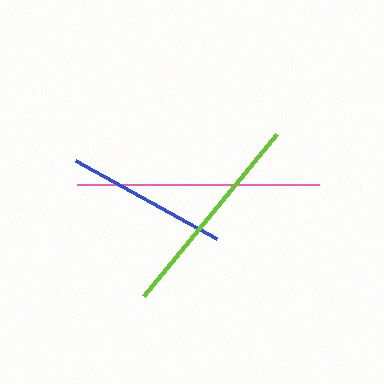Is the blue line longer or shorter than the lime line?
The lime line is longer than the blue line.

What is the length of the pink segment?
The pink segment is approximately 242 pixels long.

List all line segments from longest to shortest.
From longest to shortest: pink, lime, blue.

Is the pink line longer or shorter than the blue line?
The pink line is longer than the blue line.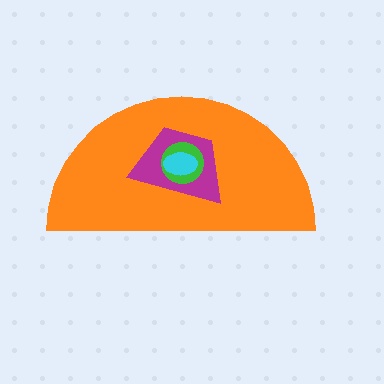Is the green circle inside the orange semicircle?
Yes.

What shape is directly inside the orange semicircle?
The magenta trapezoid.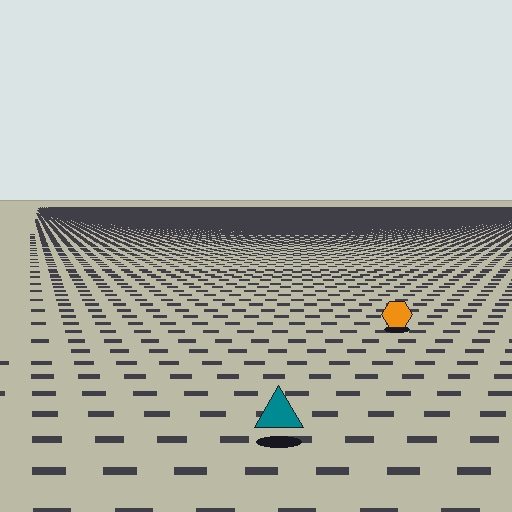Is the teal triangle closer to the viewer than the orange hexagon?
Yes. The teal triangle is closer — you can tell from the texture gradient: the ground texture is coarser near it.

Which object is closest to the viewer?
The teal triangle is closest. The texture marks near it are larger and more spread out.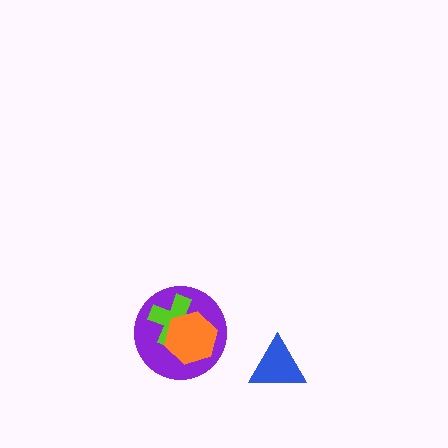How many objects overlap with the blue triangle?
0 objects overlap with the blue triangle.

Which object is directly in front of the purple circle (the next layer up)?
The lime cross is directly in front of the purple circle.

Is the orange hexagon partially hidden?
No, no other shape covers it.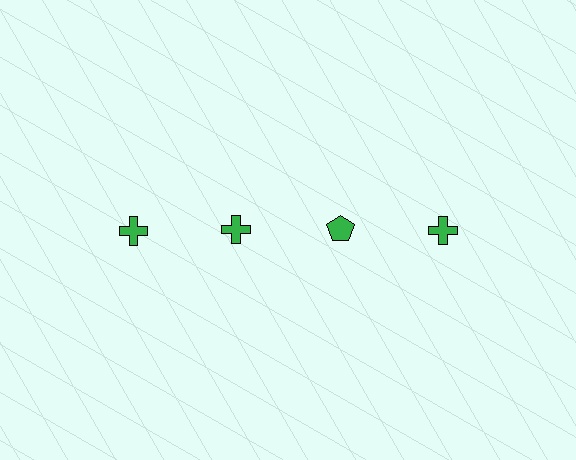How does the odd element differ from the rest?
It has a different shape: pentagon instead of cross.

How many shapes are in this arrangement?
There are 4 shapes arranged in a grid pattern.